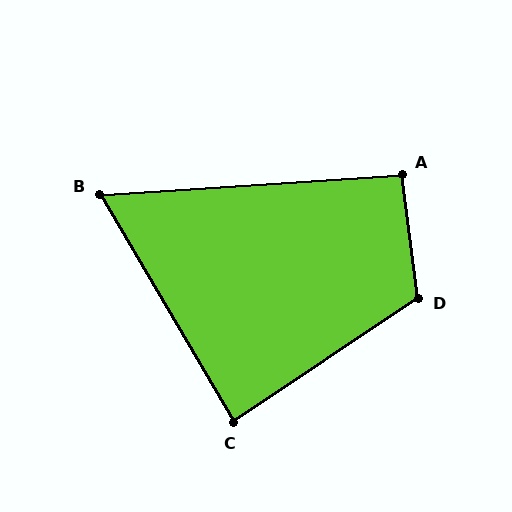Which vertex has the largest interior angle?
D, at approximately 116 degrees.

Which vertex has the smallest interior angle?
B, at approximately 64 degrees.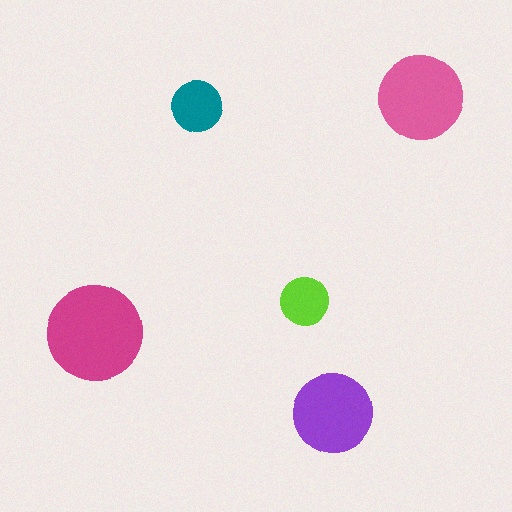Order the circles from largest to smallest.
the magenta one, the pink one, the purple one, the teal one, the lime one.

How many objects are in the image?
There are 5 objects in the image.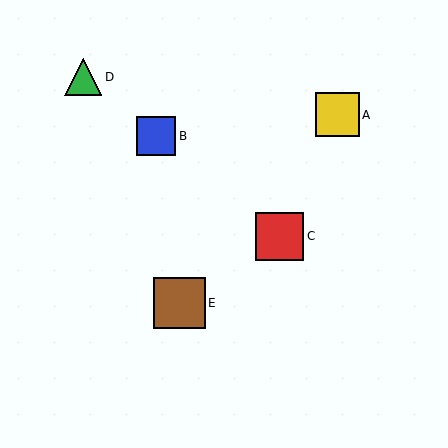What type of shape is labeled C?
Shape C is a red square.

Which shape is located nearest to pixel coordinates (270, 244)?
The red square (labeled C) at (279, 236) is nearest to that location.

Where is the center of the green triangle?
The center of the green triangle is at (83, 77).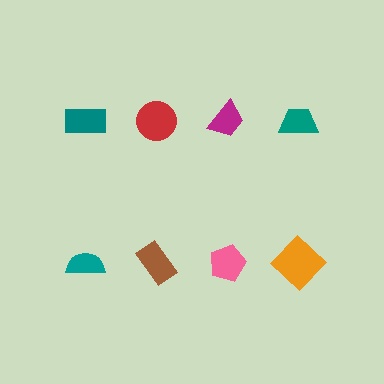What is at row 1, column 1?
A teal rectangle.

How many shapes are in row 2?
4 shapes.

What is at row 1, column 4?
A teal trapezoid.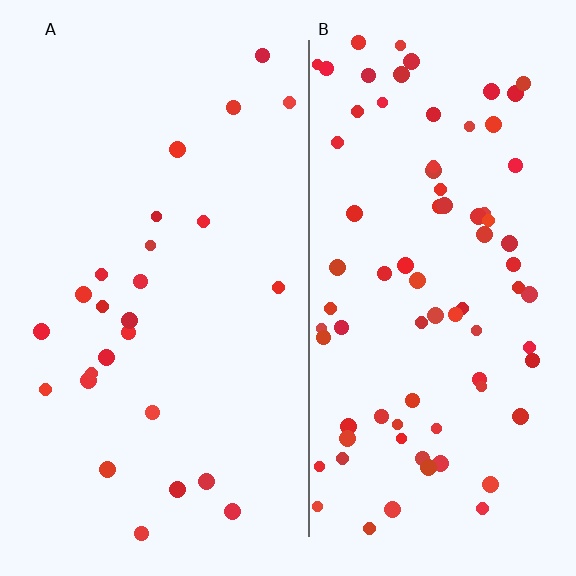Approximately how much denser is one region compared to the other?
Approximately 3.1× — region B over region A.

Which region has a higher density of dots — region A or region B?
B (the right).